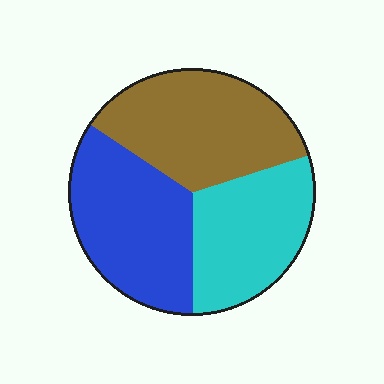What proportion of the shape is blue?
Blue takes up about one third (1/3) of the shape.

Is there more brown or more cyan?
Brown.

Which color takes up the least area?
Cyan, at roughly 30%.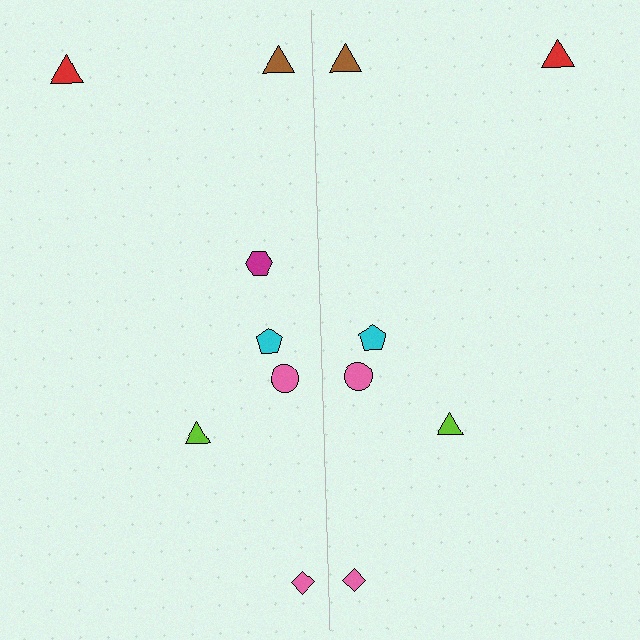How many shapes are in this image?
There are 13 shapes in this image.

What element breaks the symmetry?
A magenta hexagon is missing from the right side.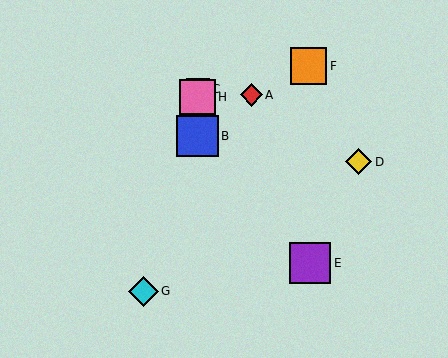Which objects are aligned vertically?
Objects B, C, H are aligned vertically.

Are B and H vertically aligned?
Yes, both are at x≈198.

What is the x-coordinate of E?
Object E is at x≈310.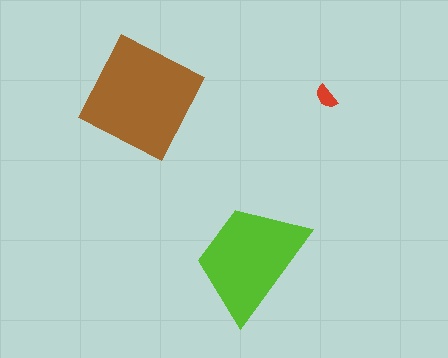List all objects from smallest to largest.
The red semicircle, the lime trapezoid, the brown square.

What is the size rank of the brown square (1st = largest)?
1st.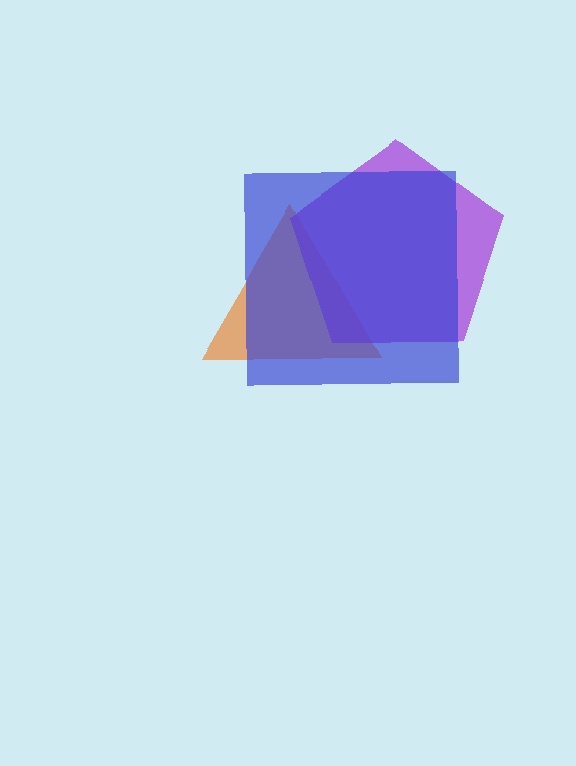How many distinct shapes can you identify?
There are 3 distinct shapes: an orange triangle, a purple pentagon, a blue square.